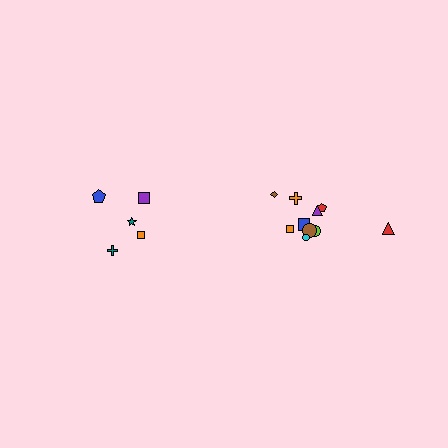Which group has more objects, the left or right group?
The right group.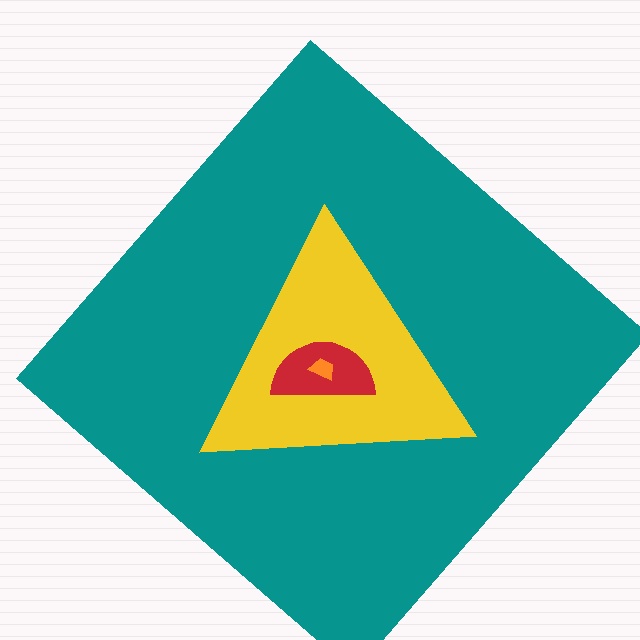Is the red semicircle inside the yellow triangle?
Yes.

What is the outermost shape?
The teal diamond.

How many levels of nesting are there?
4.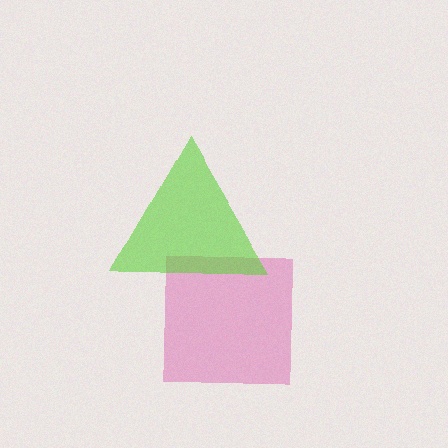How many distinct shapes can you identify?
There are 2 distinct shapes: a pink square, a lime triangle.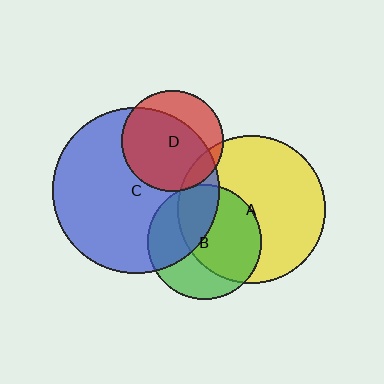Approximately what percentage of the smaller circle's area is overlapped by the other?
Approximately 70%.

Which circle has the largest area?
Circle C (blue).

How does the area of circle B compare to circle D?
Approximately 1.3 times.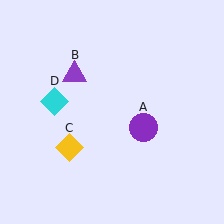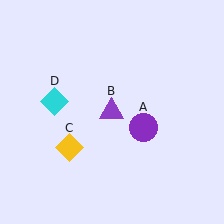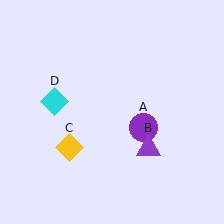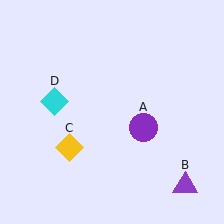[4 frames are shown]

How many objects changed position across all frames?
1 object changed position: purple triangle (object B).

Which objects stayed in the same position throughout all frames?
Purple circle (object A) and yellow diamond (object C) and cyan diamond (object D) remained stationary.